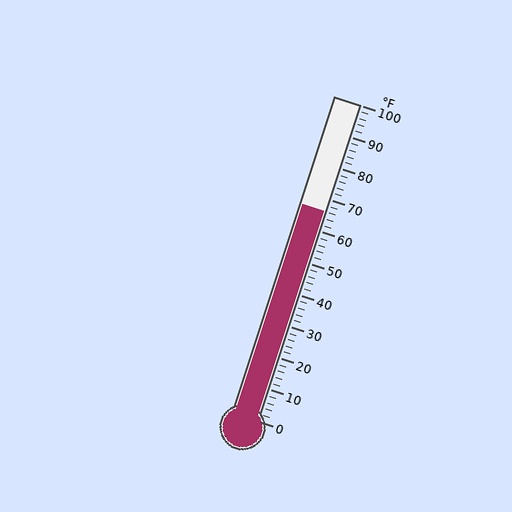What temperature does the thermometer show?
The thermometer shows approximately 66°F.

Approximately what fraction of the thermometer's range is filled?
The thermometer is filled to approximately 65% of its range.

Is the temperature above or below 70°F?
The temperature is below 70°F.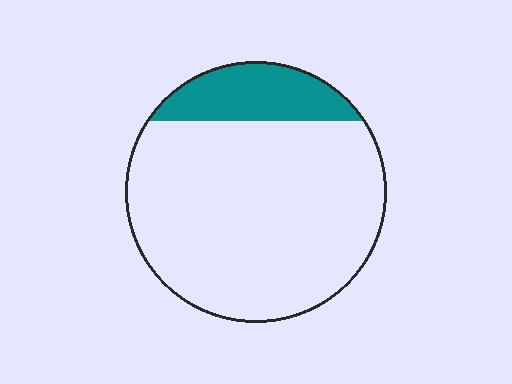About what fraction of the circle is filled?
About one sixth (1/6).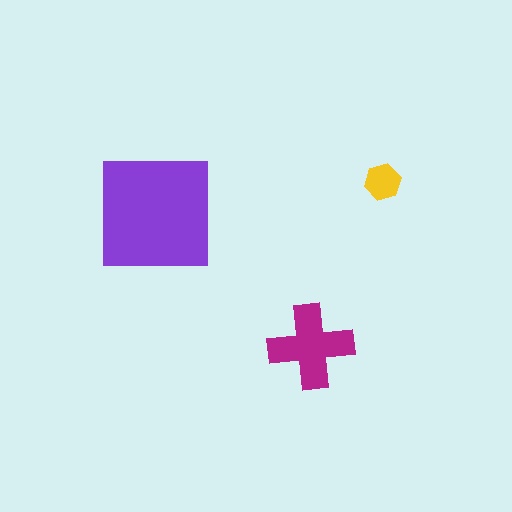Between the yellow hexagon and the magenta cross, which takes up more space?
The magenta cross.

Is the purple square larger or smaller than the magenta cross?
Larger.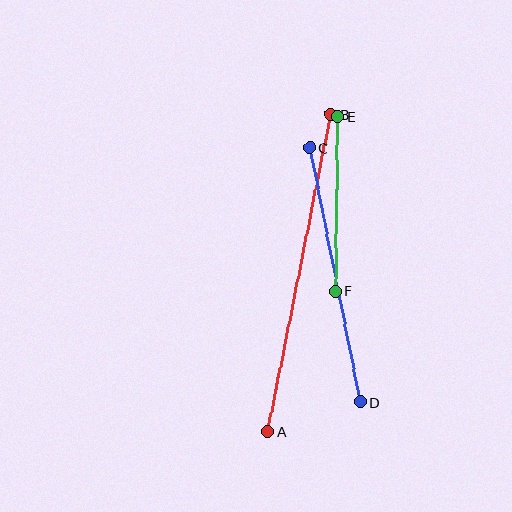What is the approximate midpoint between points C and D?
The midpoint is at approximately (335, 275) pixels.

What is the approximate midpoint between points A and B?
The midpoint is at approximately (299, 273) pixels.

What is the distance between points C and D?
The distance is approximately 259 pixels.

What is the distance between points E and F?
The distance is approximately 174 pixels.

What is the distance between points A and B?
The distance is approximately 323 pixels.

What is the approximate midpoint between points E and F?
The midpoint is at approximately (337, 204) pixels.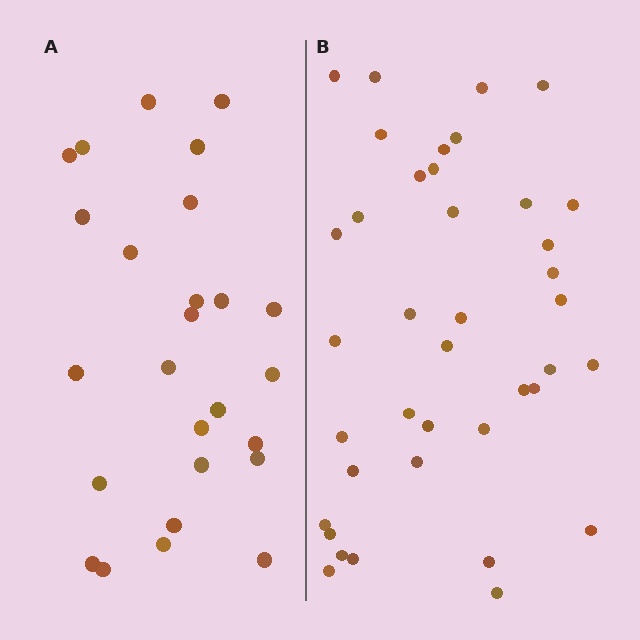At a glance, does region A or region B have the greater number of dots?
Region B (the right region) has more dots.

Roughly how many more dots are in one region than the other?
Region B has approximately 15 more dots than region A.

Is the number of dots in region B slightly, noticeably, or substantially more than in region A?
Region B has substantially more. The ratio is roughly 1.5 to 1.